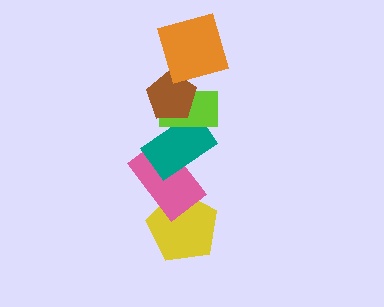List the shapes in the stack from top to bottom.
From top to bottom: the orange square, the brown pentagon, the lime rectangle, the teal rectangle, the pink rectangle, the yellow pentagon.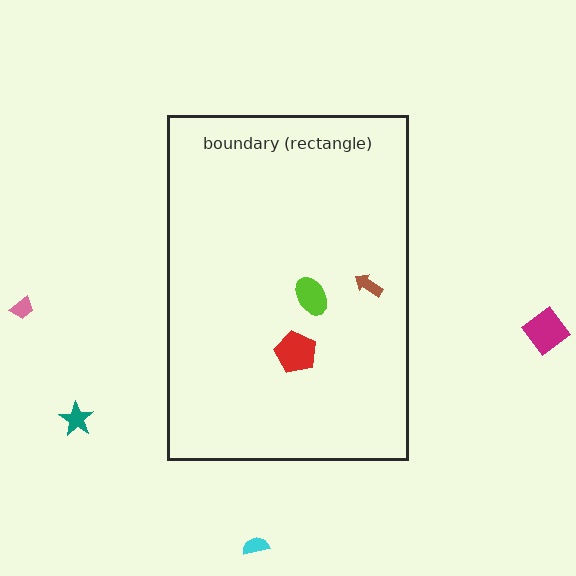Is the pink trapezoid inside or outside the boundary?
Outside.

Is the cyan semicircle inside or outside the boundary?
Outside.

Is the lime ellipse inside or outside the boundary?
Inside.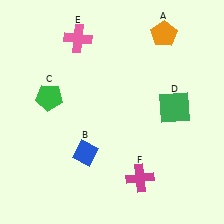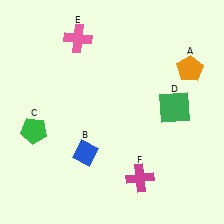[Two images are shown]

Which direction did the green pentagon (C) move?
The green pentagon (C) moved down.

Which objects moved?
The objects that moved are: the orange pentagon (A), the green pentagon (C).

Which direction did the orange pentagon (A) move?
The orange pentagon (A) moved down.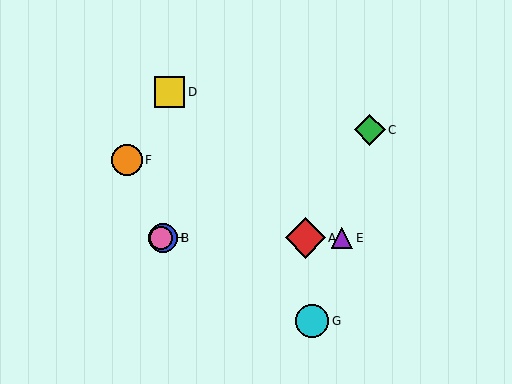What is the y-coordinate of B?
Object B is at y≈238.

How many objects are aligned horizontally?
4 objects (A, B, E, H) are aligned horizontally.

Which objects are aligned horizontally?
Objects A, B, E, H are aligned horizontally.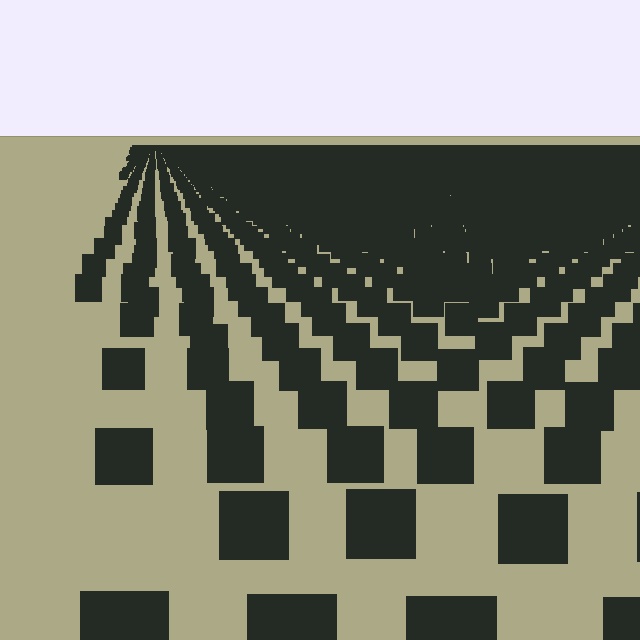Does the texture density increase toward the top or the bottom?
Density increases toward the top.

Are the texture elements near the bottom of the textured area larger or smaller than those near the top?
Larger. Near the bottom, elements are closer to the viewer and appear at a bigger on-screen size.